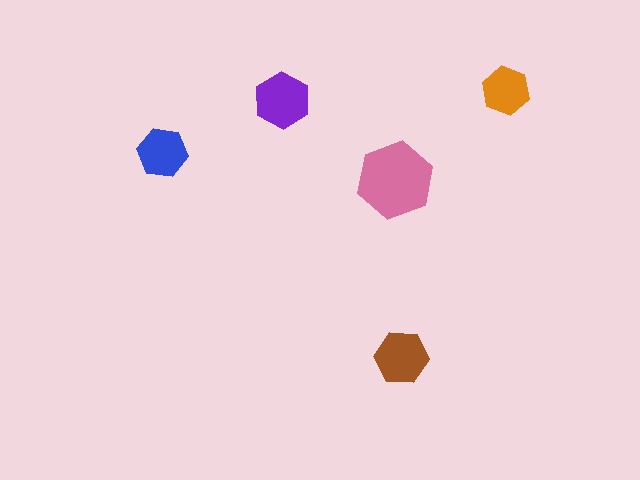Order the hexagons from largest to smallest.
the pink one, the purple one, the brown one, the blue one, the orange one.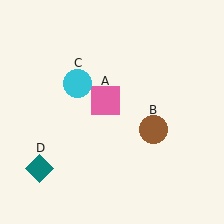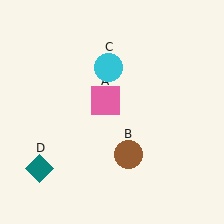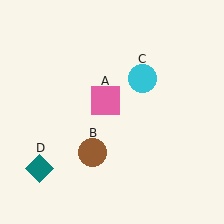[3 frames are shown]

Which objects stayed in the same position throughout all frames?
Pink square (object A) and teal diamond (object D) remained stationary.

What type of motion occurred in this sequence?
The brown circle (object B), cyan circle (object C) rotated clockwise around the center of the scene.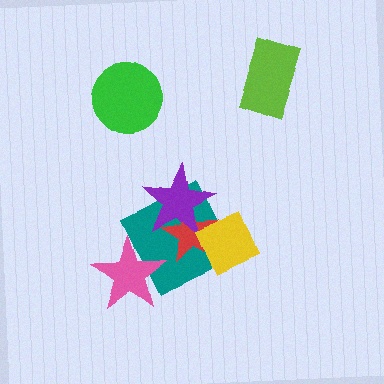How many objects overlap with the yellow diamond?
3 objects overlap with the yellow diamond.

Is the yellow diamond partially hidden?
No, no other shape covers it.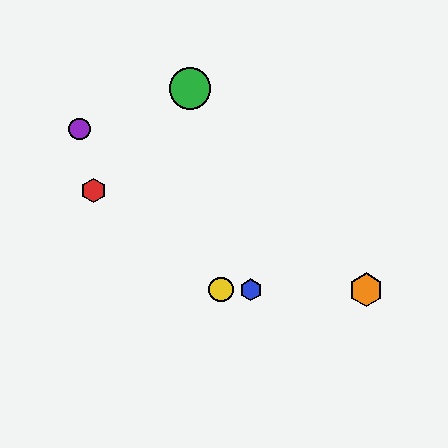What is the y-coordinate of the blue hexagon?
The blue hexagon is at y≈290.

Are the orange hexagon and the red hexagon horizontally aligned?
No, the orange hexagon is at y≈290 and the red hexagon is at y≈190.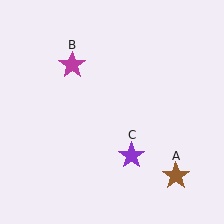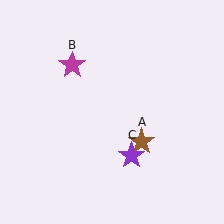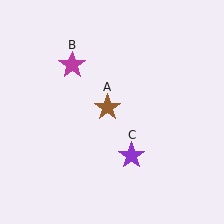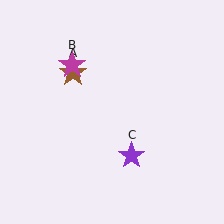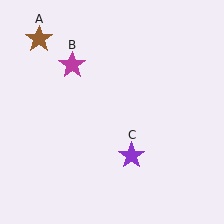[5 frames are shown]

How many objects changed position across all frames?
1 object changed position: brown star (object A).